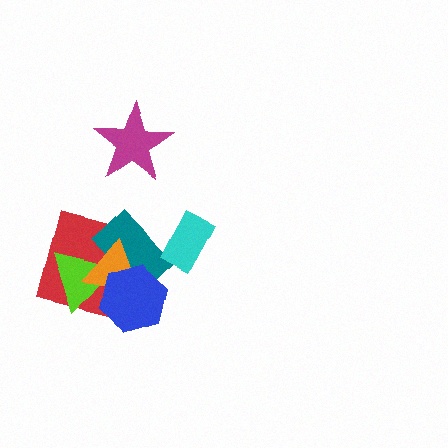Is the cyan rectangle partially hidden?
No, no other shape covers it.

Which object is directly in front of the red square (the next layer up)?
The teal rectangle is directly in front of the red square.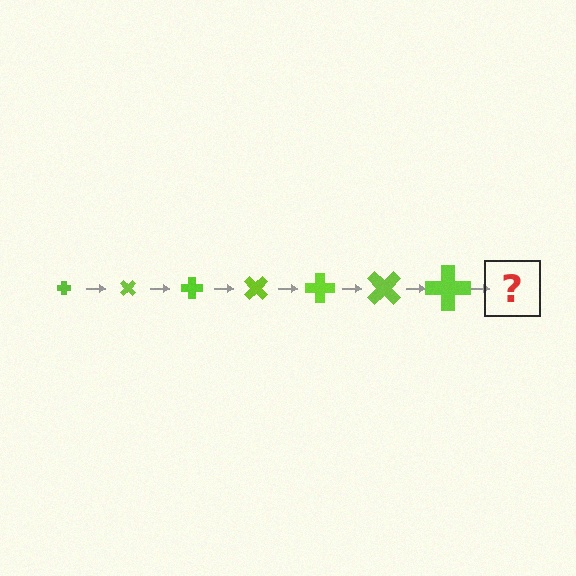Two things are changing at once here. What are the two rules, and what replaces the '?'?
The two rules are that the cross grows larger each step and it rotates 45 degrees each step. The '?' should be a cross, larger than the previous one and rotated 315 degrees from the start.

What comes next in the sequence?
The next element should be a cross, larger than the previous one and rotated 315 degrees from the start.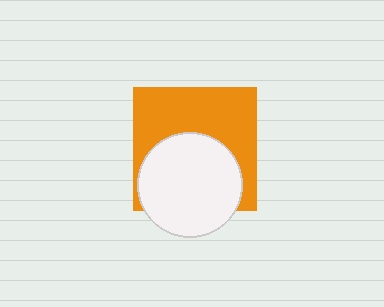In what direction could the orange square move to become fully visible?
The orange square could move up. That would shift it out from behind the white circle entirely.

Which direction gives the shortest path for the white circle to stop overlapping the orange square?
Moving down gives the shortest separation.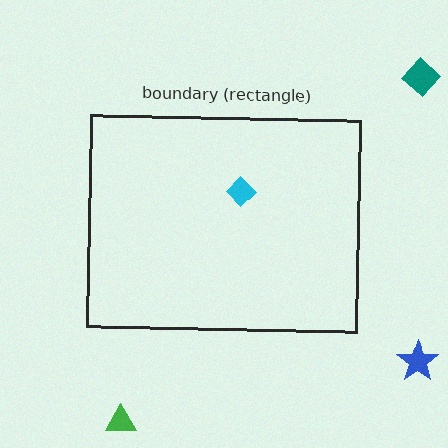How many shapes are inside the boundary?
1 inside, 3 outside.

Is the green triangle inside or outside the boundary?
Outside.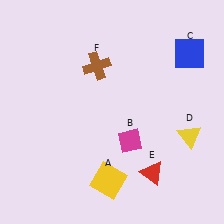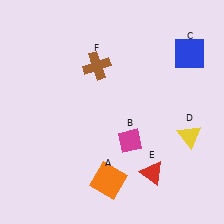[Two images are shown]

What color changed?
The square (A) changed from yellow in Image 1 to orange in Image 2.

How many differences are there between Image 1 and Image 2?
There is 1 difference between the two images.